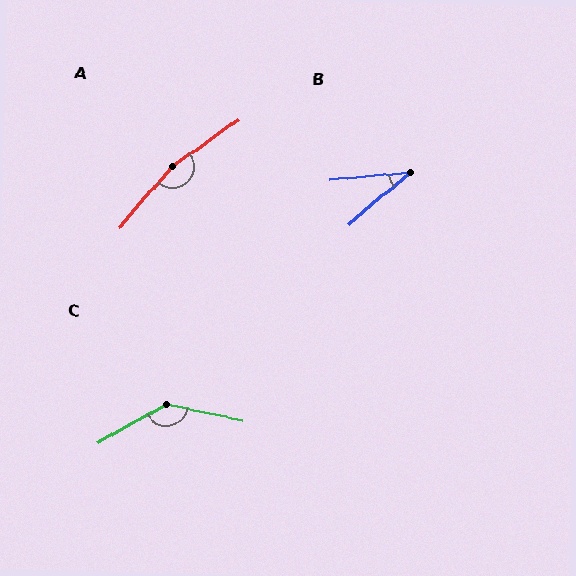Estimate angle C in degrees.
Approximately 138 degrees.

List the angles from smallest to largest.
B (35°), C (138°), A (166°).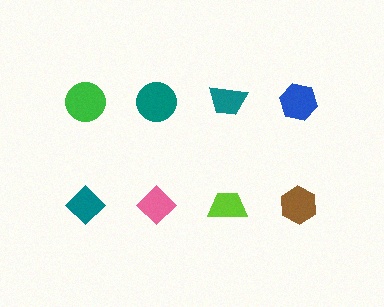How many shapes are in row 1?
4 shapes.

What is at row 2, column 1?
A teal diamond.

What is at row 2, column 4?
A brown hexagon.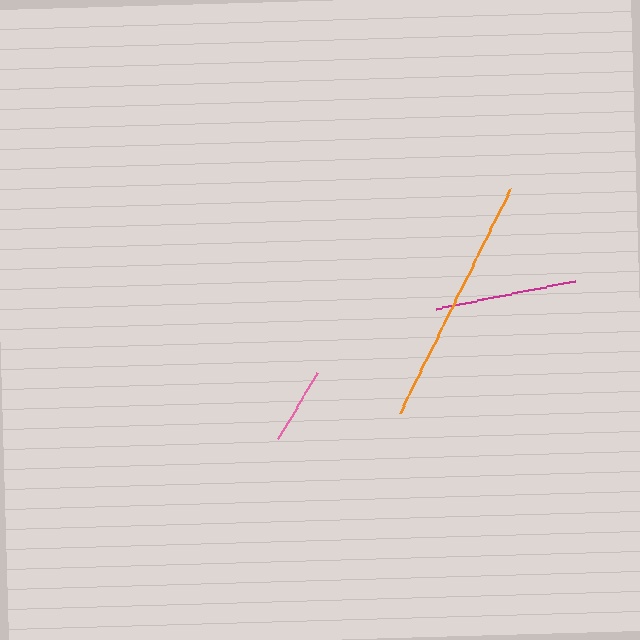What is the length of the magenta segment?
The magenta segment is approximately 143 pixels long.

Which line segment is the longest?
The orange line is the longest at approximately 250 pixels.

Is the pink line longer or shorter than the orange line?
The orange line is longer than the pink line.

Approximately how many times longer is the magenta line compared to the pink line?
The magenta line is approximately 1.9 times the length of the pink line.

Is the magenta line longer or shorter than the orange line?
The orange line is longer than the magenta line.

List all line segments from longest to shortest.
From longest to shortest: orange, magenta, pink.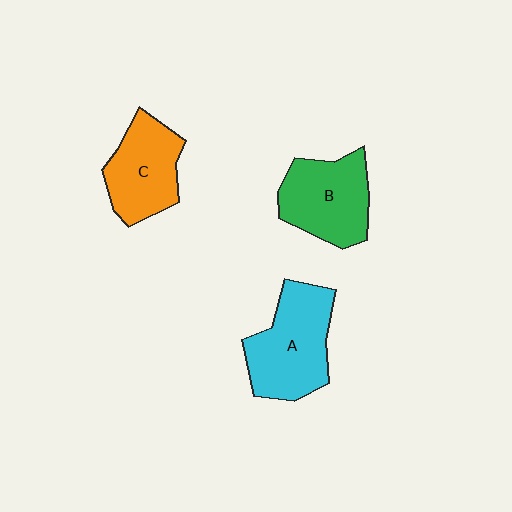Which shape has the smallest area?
Shape C (orange).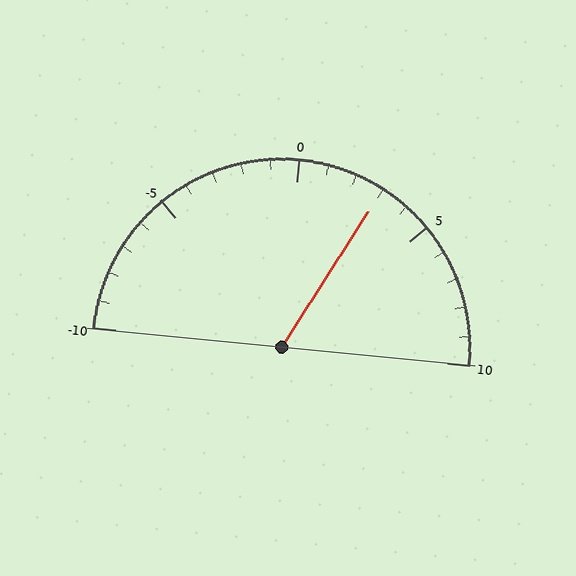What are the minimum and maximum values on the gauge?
The gauge ranges from -10 to 10.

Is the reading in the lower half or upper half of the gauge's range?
The reading is in the upper half of the range (-10 to 10).